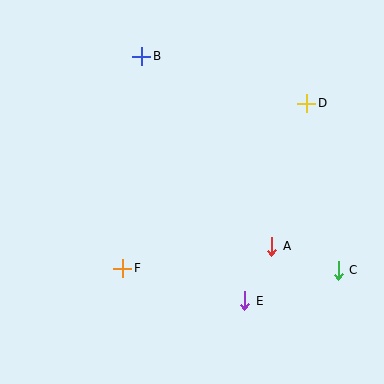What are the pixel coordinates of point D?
Point D is at (307, 103).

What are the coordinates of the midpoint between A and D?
The midpoint between A and D is at (289, 175).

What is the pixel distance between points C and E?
The distance between C and E is 98 pixels.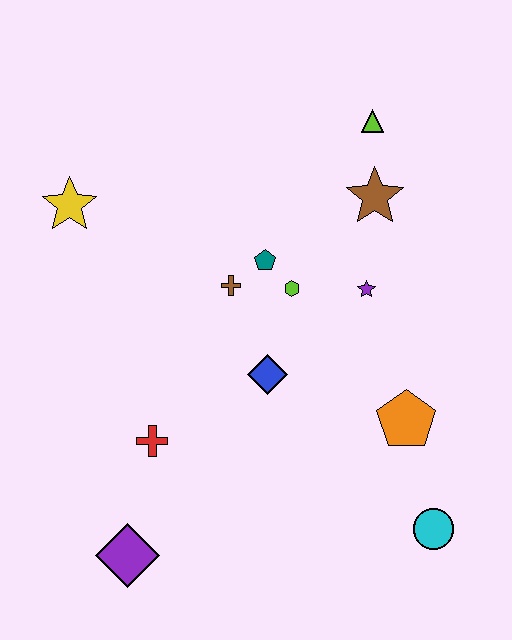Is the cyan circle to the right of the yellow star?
Yes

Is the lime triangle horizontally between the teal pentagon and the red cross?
No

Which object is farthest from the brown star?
The purple diamond is farthest from the brown star.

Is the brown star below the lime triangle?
Yes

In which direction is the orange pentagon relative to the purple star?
The orange pentagon is below the purple star.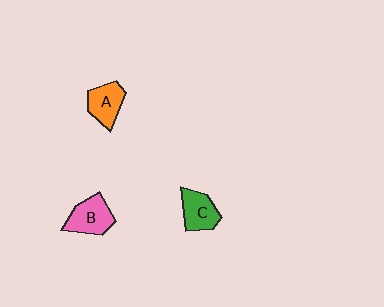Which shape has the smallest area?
Shape A (orange).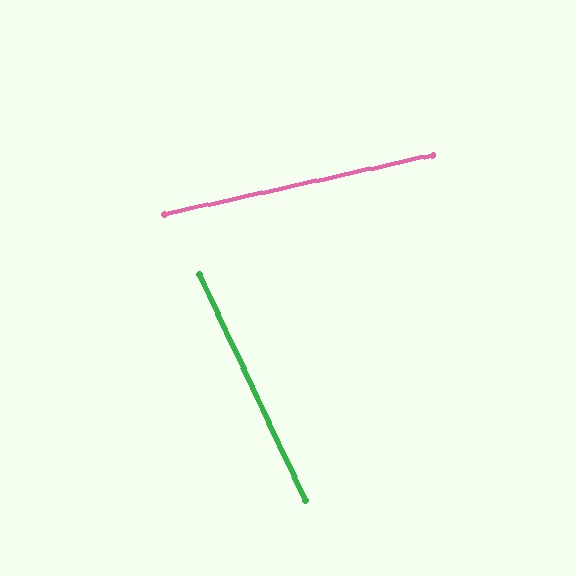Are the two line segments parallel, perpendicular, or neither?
Neither parallel nor perpendicular — they differ by about 78°.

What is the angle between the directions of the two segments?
Approximately 78 degrees.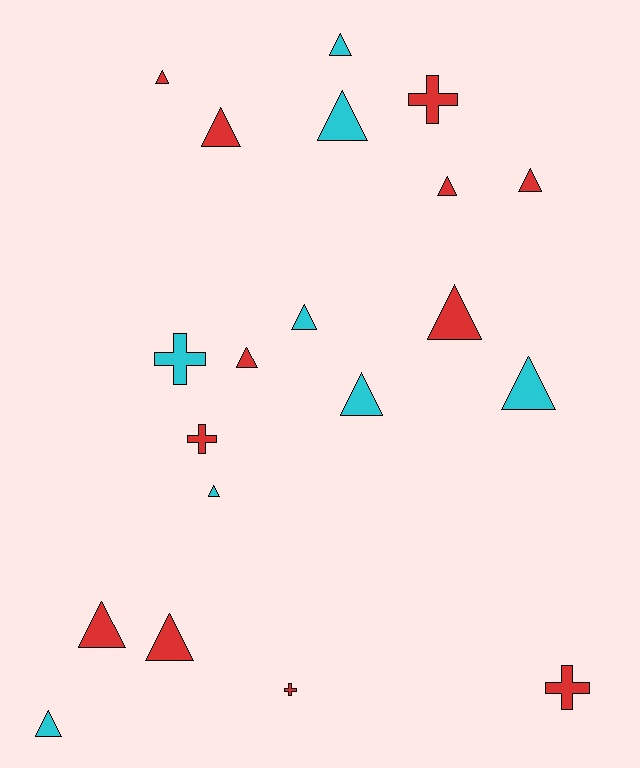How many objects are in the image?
There are 20 objects.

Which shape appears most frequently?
Triangle, with 15 objects.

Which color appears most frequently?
Red, with 12 objects.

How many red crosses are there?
There are 4 red crosses.